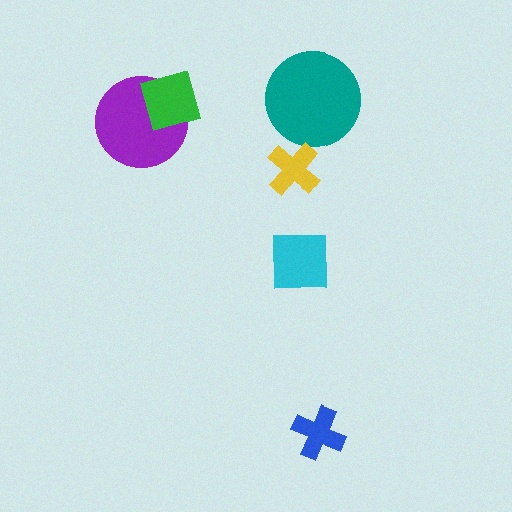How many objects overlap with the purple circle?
1 object overlaps with the purple circle.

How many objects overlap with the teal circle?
0 objects overlap with the teal circle.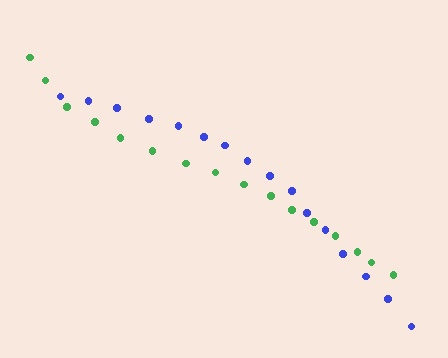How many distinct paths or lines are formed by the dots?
There are 2 distinct paths.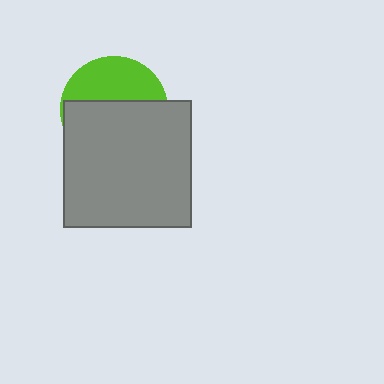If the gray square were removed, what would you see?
You would see the complete lime circle.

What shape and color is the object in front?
The object in front is a gray square.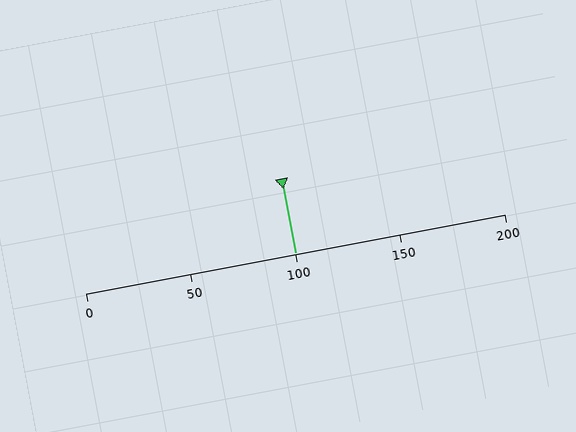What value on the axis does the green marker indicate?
The marker indicates approximately 100.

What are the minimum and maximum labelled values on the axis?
The axis runs from 0 to 200.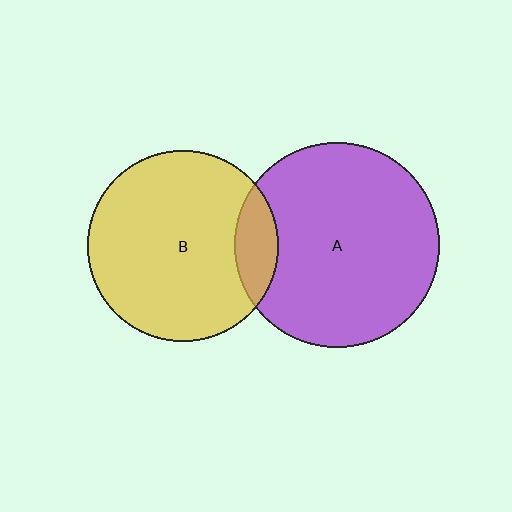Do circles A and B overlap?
Yes.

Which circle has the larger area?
Circle A (purple).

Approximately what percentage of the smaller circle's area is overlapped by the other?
Approximately 15%.